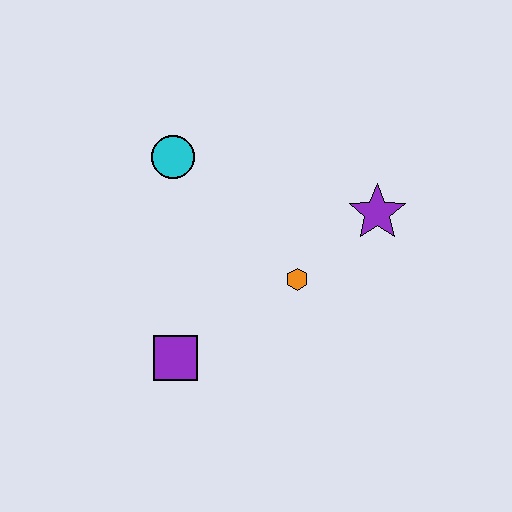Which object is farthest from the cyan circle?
The purple star is farthest from the cyan circle.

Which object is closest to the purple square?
The orange hexagon is closest to the purple square.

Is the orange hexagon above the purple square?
Yes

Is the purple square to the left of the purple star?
Yes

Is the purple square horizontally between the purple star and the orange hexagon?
No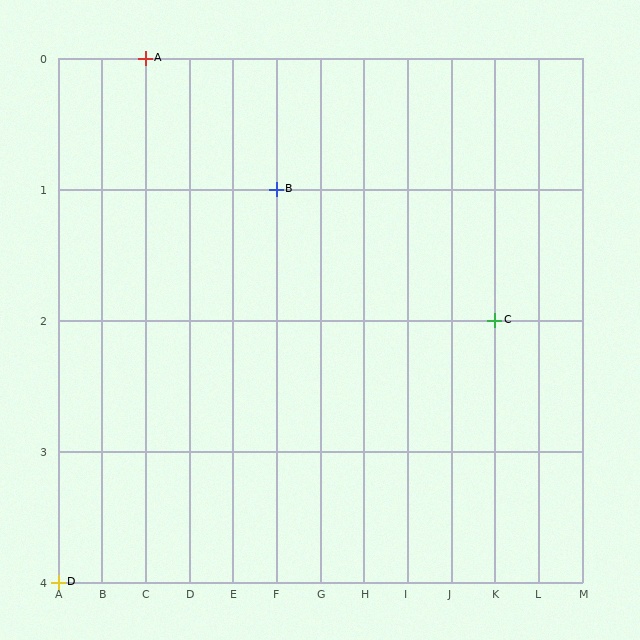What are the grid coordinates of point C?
Point C is at grid coordinates (K, 2).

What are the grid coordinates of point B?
Point B is at grid coordinates (F, 1).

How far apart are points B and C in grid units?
Points B and C are 5 columns and 1 row apart (about 5.1 grid units diagonally).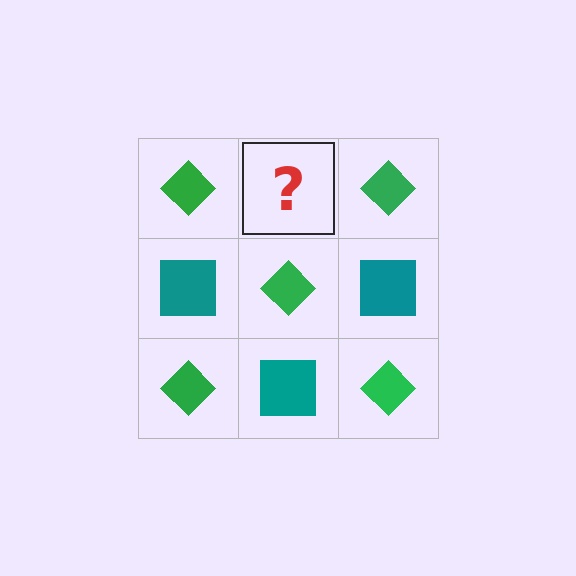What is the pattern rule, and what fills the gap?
The rule is that it alternates green diamond and teal square in a checkerboard pattern. The gap should be filled with a teal square.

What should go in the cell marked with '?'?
The missing cell should contain a teal square.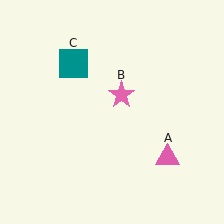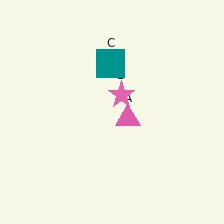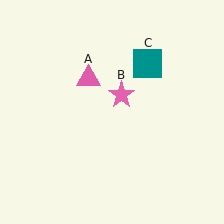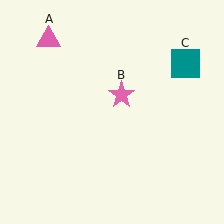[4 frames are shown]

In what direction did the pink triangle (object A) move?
The pink triangle (object A) moved up and to the left.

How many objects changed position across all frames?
2 objects changed position: pink triangle (object A), teal square (object C).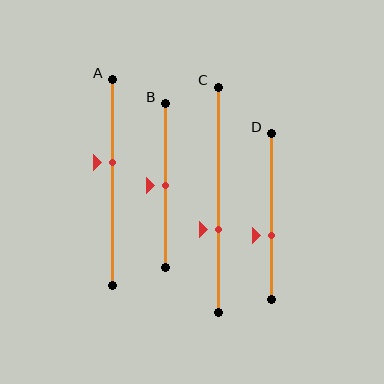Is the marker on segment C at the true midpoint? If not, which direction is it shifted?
No, the marker on segment C is shifted downward by about 13% of the segment length.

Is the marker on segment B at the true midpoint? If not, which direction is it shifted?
Yes, the marker on segment B is at the true midpoint.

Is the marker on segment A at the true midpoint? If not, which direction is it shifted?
No, the marker on segment A is shifted upward by about 10% of the segment length.